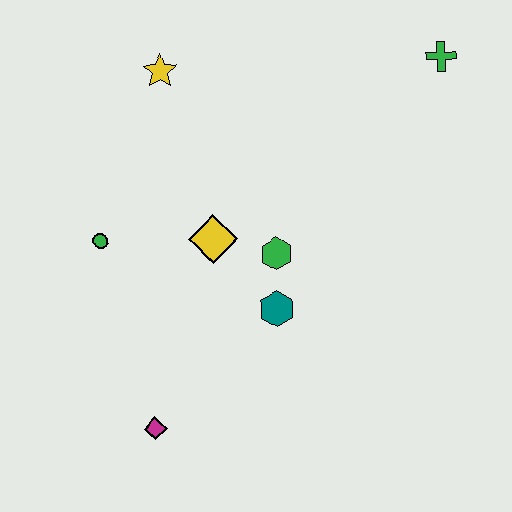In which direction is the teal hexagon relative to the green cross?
The teal hexagon is below the green cross.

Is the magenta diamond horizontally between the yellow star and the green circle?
Yes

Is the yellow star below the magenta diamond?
No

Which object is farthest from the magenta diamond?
The green cross is farthest from the magenta diamond.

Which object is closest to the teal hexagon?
The green hexagon is closest to the teal hexagon.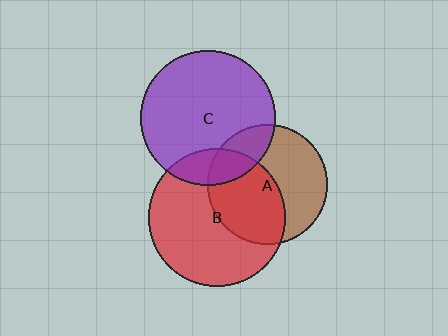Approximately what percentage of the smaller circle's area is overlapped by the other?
Approximately 20%.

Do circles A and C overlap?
Yes.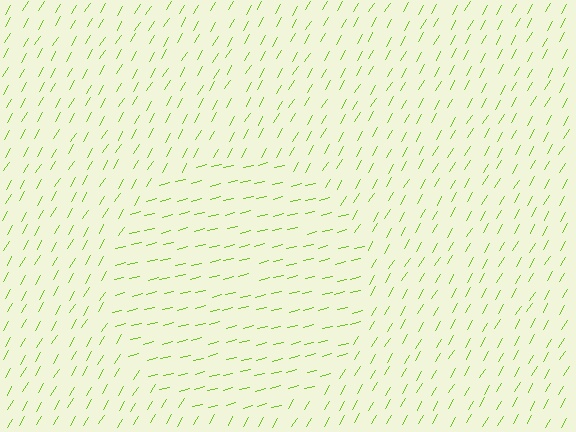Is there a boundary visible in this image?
Yes, there is a texture boundary formed by a change in line orientation.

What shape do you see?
I see a circle.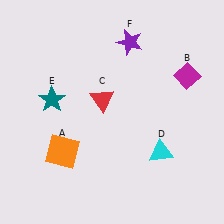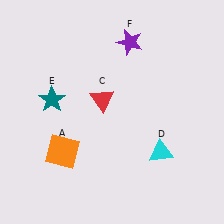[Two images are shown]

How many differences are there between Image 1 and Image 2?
There is 1 difference between the two images.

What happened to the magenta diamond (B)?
The magenta diamond (B) was removed in Image 2. It was in the top-right area of Image 1.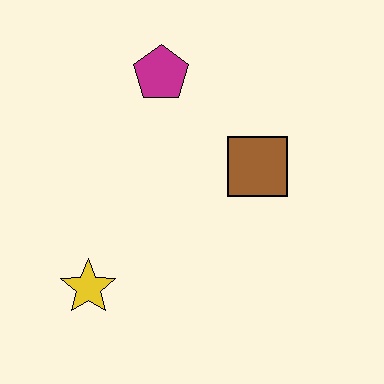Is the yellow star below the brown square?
Yes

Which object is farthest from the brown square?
The yellow star is farthest from the brown square.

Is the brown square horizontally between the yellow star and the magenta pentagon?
No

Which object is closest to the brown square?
The magenta pentagon is closest to the brown square.